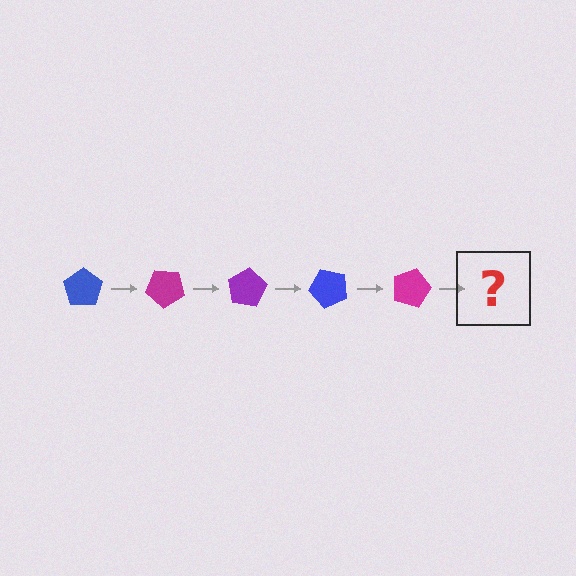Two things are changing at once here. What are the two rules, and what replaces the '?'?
The two rules are that it rotates 40 degrees each step and the color cycles through blue, magenta, and purple. The '?' should be a purple pentagon, rotated 200 degrees from the start.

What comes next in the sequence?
The next element should be a purple pentagon, rotated 200 degrees from the start.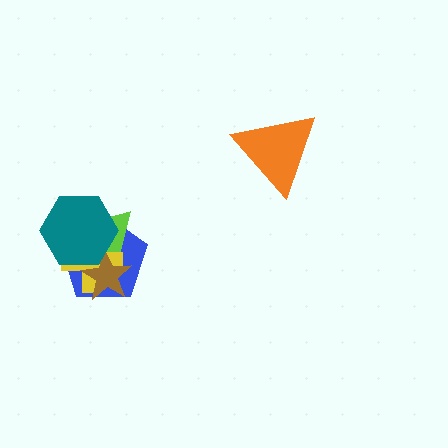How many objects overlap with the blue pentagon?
4 objects overlap with the blue pentagon.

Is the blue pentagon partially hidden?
Yes, it is partially covered by another shape.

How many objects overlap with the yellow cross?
4 objects overlap with the yellow cross.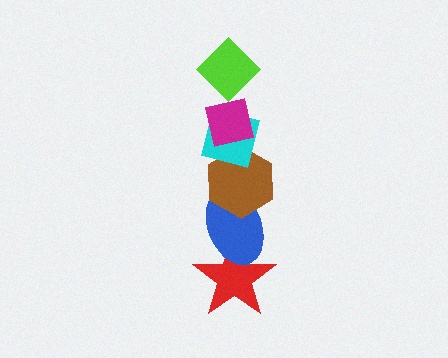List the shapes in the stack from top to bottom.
From top to bottom: the lime diamond, the magenta square, the cyan square, the brown hexagon, the blue ellipse, the red star.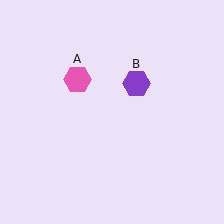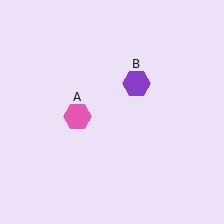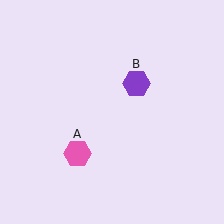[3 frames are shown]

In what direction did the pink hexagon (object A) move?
The pink hexagon (object A) moved down.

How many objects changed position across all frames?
1 object changed position: pink hexagon (object A).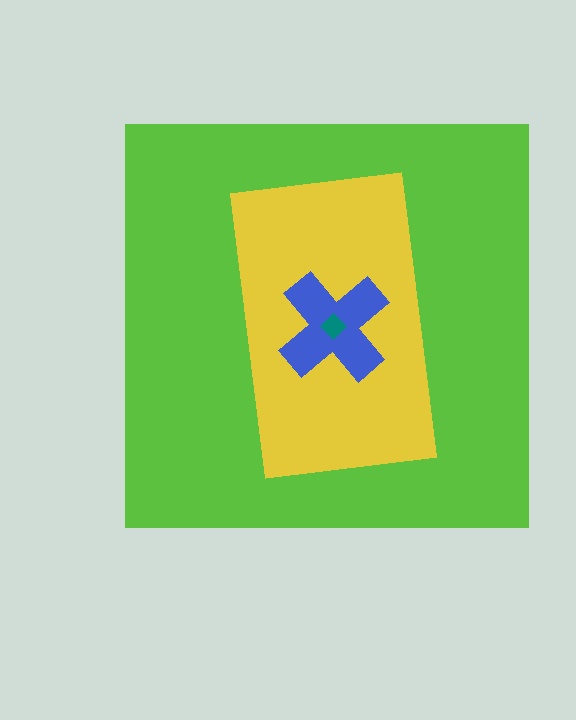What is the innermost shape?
The teal diamond.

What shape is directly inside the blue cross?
The teal diamond.